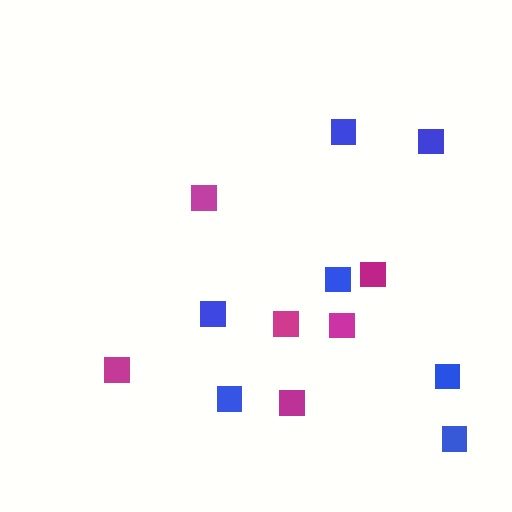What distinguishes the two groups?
There are 2 groups: one group of magenta squares (6) and one group of blue squares (7).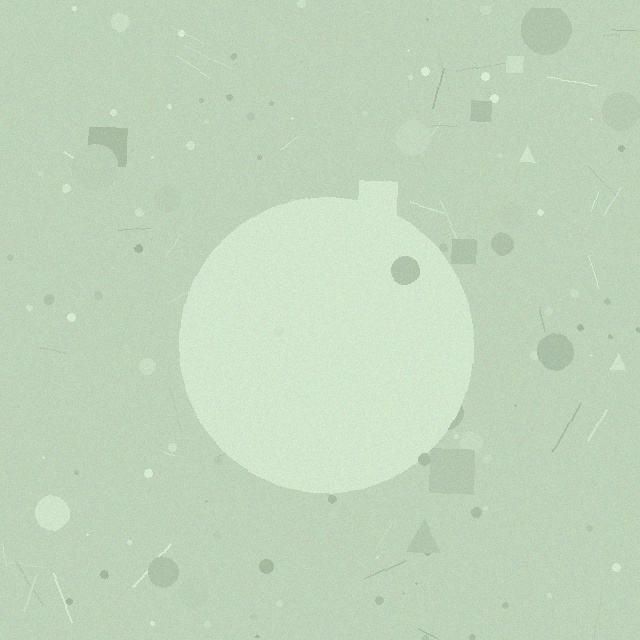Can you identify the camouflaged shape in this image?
The camouflaged shape is a circle.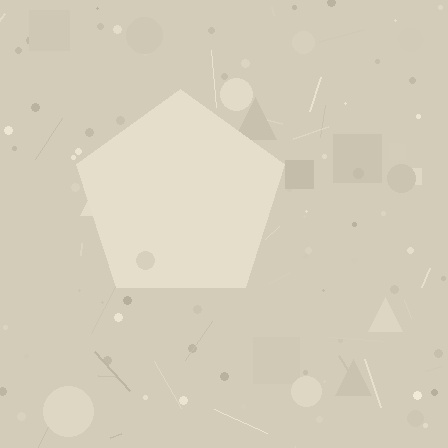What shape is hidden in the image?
A pentagon is hidden in the image.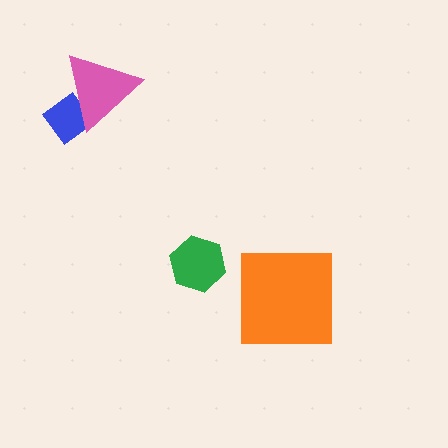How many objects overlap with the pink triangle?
1 object overlaps with the pink triangle.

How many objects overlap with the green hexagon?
0 objects overlap with the green hexagon.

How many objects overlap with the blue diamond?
1 object overlaps with the blue diamond.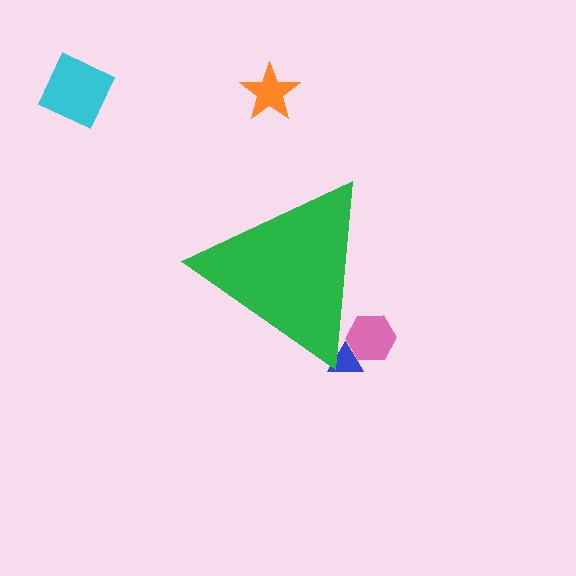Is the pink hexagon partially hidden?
Yes, the pink hexagon is partially hidden behind the green triangle.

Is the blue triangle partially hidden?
Yes, the blue triangle is partially hidden behind the green triangle.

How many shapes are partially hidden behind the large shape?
2 shapes are partially hidden.